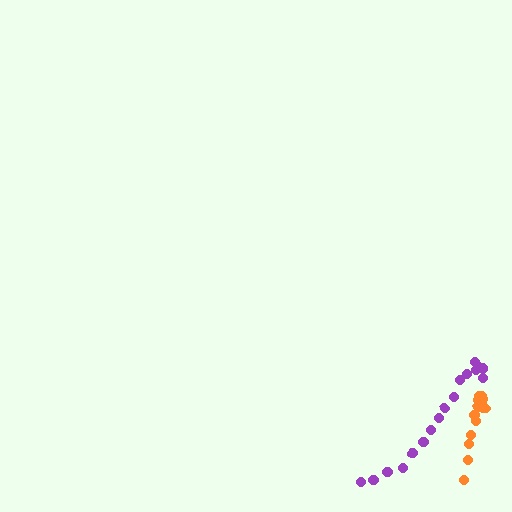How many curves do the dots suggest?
There are 2 distinct paths.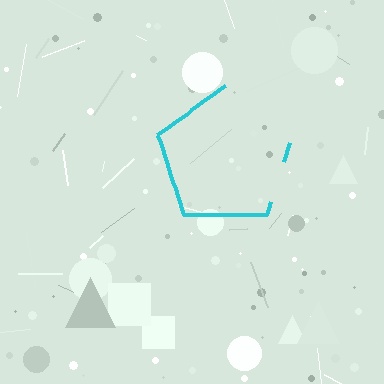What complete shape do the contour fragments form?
The contour fragments form a pentagon.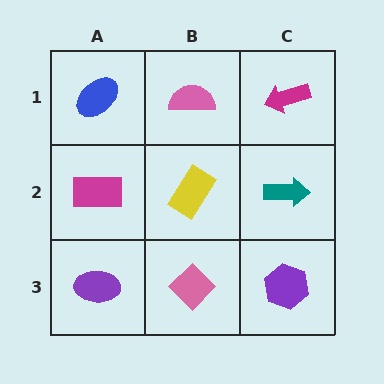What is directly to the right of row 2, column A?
A yellow rectangle.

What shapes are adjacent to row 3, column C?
A teal arrow (row 2, column C), a pink diamond (row 3, column B).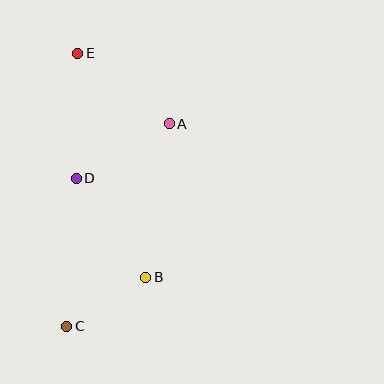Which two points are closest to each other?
Points B and C are closest to each other.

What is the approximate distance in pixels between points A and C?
The distance between A and C is approximately 227 pixels.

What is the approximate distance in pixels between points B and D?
The distance between B and D is approximately 121 pixels.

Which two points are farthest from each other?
Points C and E are farthest from each other.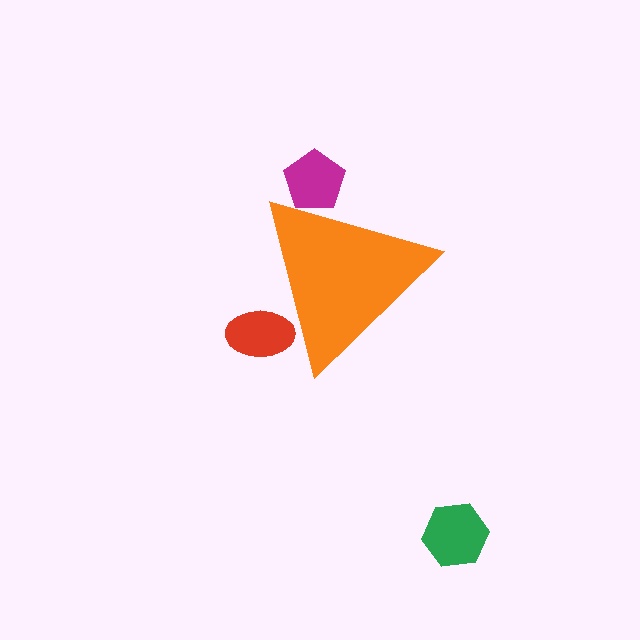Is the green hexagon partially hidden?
No, the green hexagon is fully visible.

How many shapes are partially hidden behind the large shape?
2 shapes are partially hidden.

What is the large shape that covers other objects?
An orange triangle.